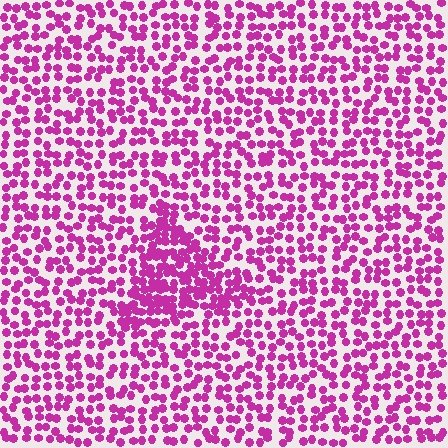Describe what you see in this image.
The image contains small magenta elements arranged at two different densities. A triangle-shaped region is visible where the elements are more densely packed than the surrounding area.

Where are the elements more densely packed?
The elements are more densely packed inside the triangle boundary.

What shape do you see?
I see a triangle.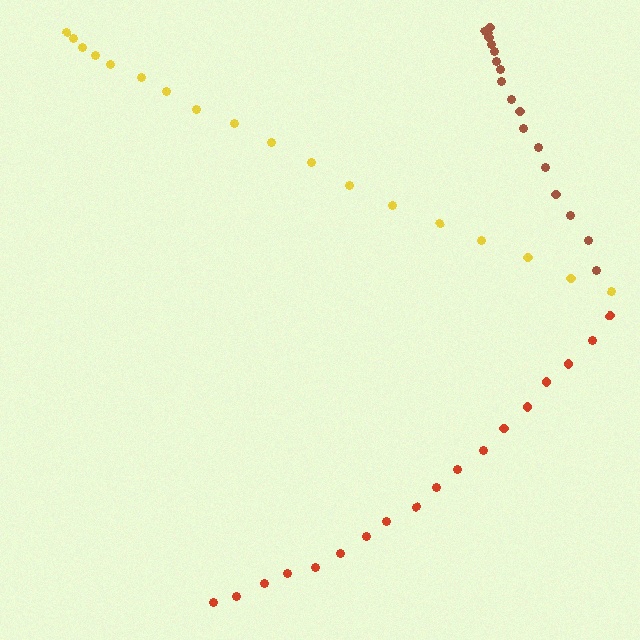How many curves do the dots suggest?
There are 3 distinct paths.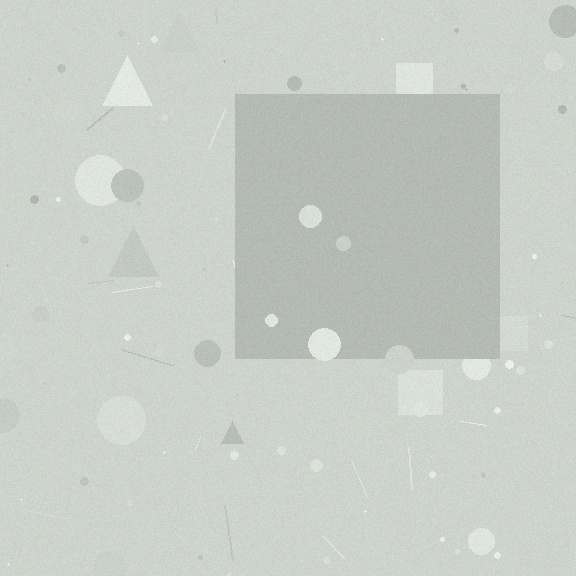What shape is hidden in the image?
A square is hidden in the image.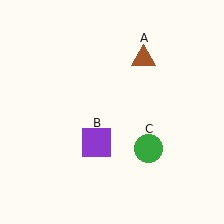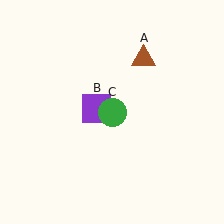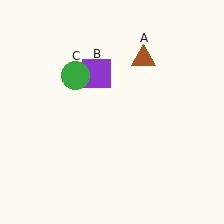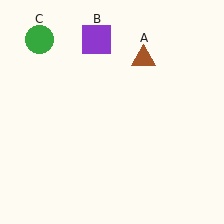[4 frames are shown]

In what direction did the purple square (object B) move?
The purple square (object B) moved up.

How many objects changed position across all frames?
2 objects changed position: purple square (object B), green circle (object C).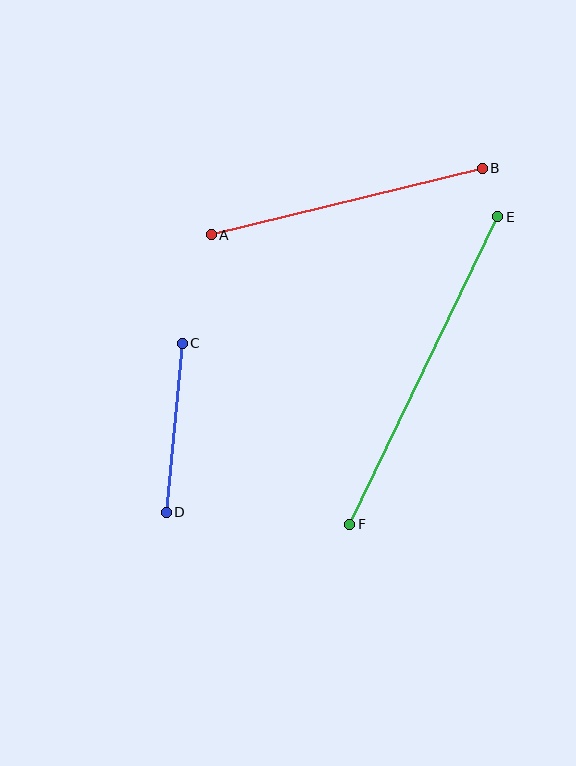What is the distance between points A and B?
The distance is approximately 279 pixels.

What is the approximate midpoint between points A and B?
The midpoint is at approximately (347, 202) pixels.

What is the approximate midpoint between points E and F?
The midpoint is at approximately (424, 371) pixels.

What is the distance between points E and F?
The distance is approximately 341 pixels.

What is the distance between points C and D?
The distance is approximately 169 pixels.